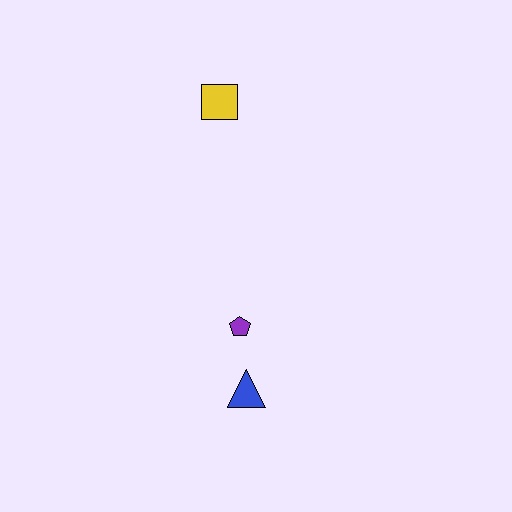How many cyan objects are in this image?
There are no cyan objects.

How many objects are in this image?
There are 3 objects.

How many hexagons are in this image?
There are no hexagons.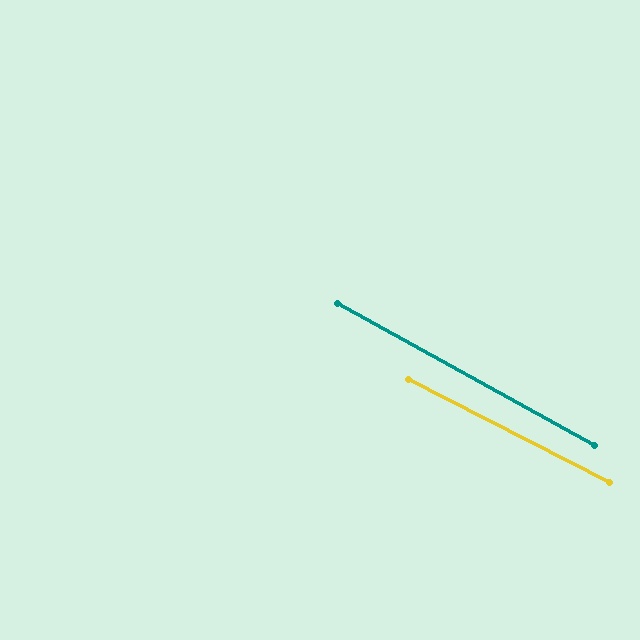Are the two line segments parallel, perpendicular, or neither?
Parallel — their directions differ by only 1.8°.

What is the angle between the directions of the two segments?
Approximately 2 degrees.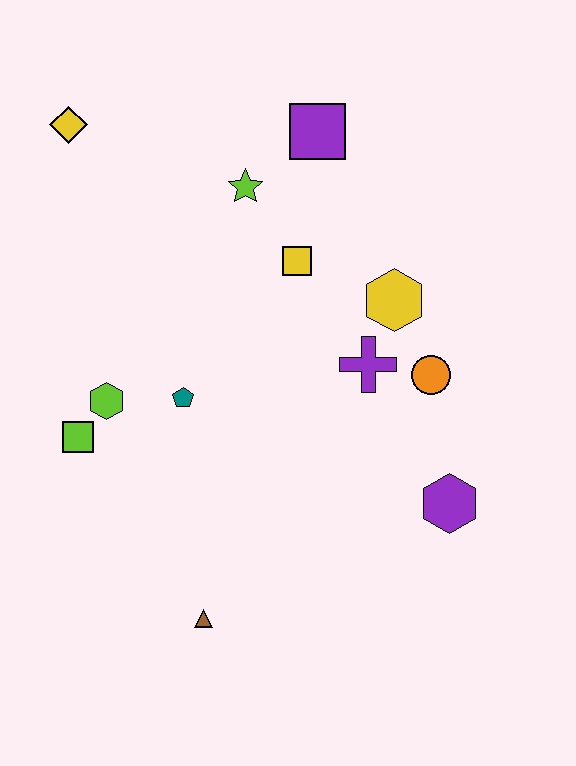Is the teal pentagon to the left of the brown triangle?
Yes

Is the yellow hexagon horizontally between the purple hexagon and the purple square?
Yes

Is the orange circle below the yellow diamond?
Yes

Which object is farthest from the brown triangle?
The yellow diamond is farthest from the brown triangle.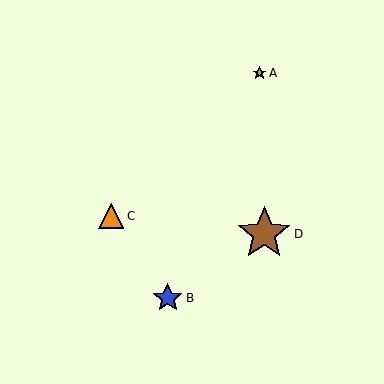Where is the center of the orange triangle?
The center of the orange triangle is at (111, 216).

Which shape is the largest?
The brown star (labeled D) is the largest.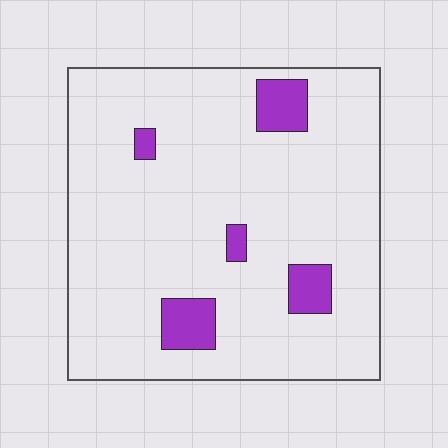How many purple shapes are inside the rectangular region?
5.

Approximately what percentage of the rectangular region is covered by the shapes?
Approximately 10%.